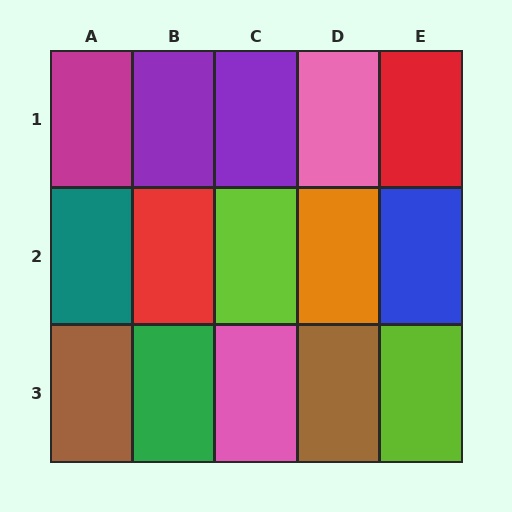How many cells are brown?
2 cells are brown.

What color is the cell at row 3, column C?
Pink.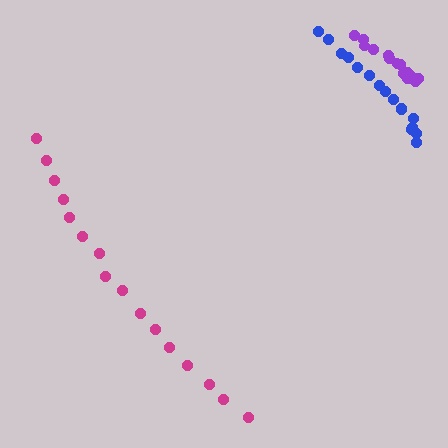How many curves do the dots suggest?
There are 3 distinct paths.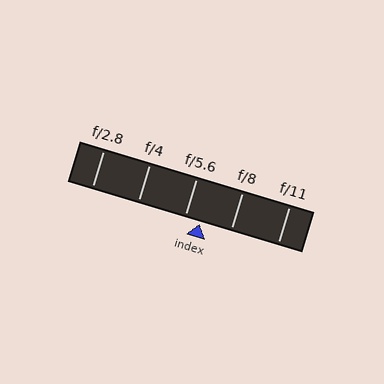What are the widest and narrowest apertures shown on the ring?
The widest aperture shown is f/2.8 and the narrowest is f/11.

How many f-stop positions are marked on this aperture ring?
There are 5 f-stop positions marked.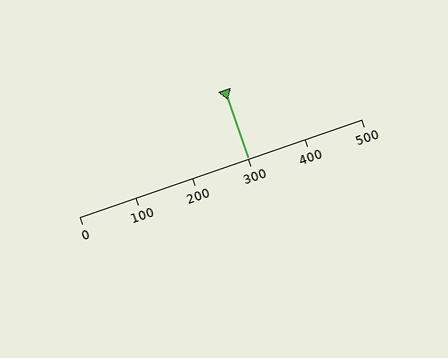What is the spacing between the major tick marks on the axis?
The major ticks are spaced 100 apart.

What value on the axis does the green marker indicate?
The marker indicates approximately 300.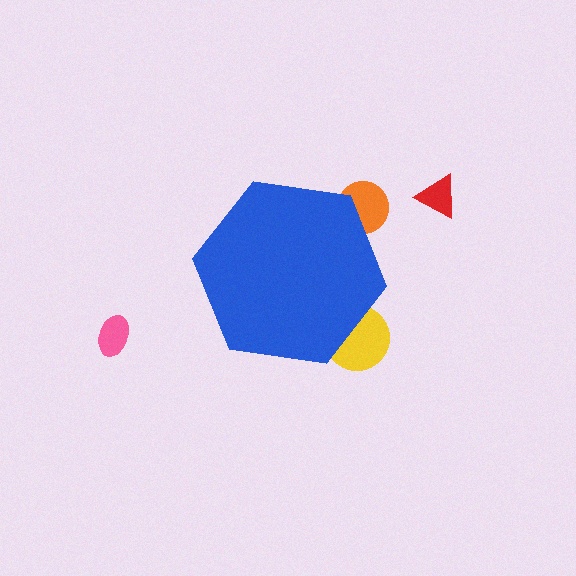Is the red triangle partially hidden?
No, the red triangle is fully visible.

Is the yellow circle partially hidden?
Yes, the yellow circle is partially hidden behind the blue hexagon.